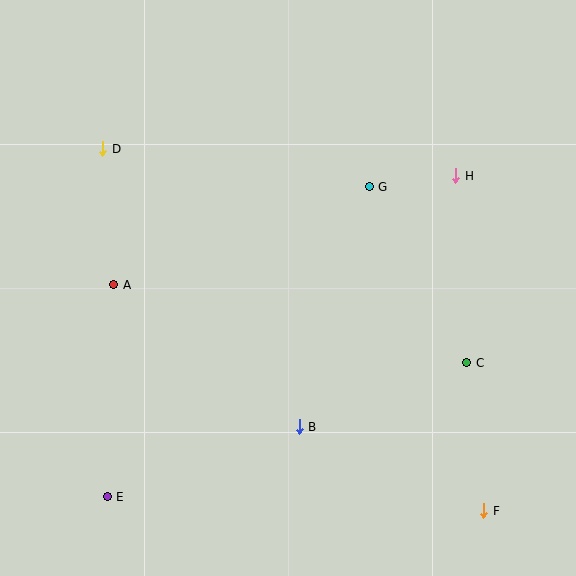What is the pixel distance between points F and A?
The distance between F and A is 433 pixels.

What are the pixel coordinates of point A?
Point A is at (114, 285).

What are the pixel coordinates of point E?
Point E is at (107, 497).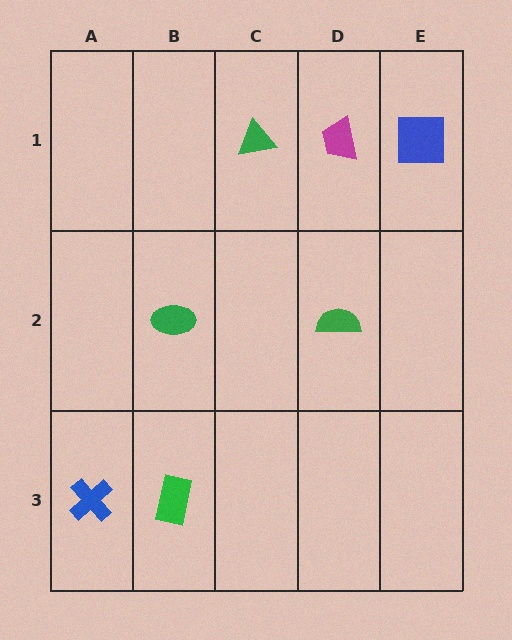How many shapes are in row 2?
2 shapes.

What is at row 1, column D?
A magenta trapezoid.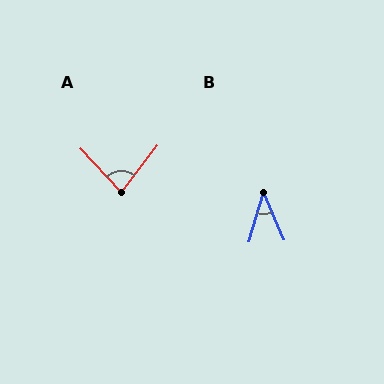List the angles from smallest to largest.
B (39°), A (80°).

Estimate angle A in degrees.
Approximately 80 degrees.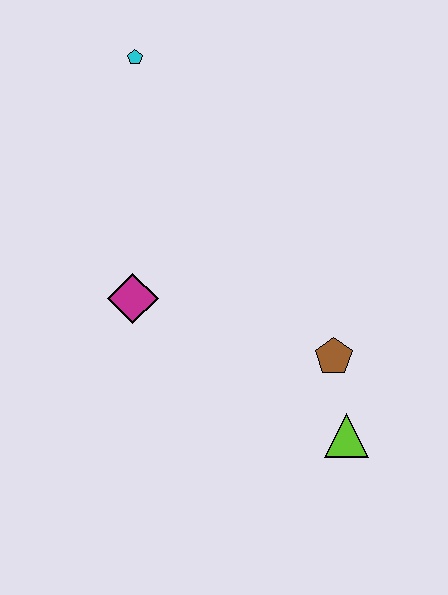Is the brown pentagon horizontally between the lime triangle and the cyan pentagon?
Yes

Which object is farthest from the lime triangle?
The cyan pentagon is farthest from the lime triangle.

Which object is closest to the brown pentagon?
The lime triangle is closest to the brown pentagon.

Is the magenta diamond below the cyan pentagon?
Yes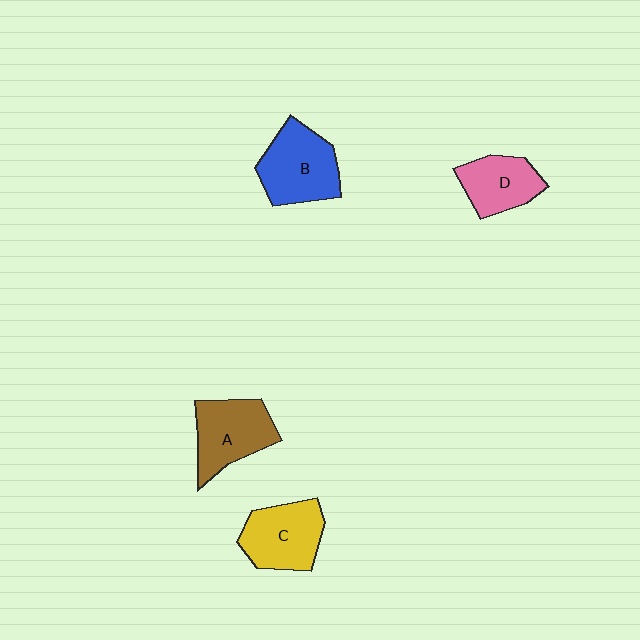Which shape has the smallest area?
Shape D (pink).